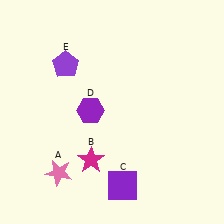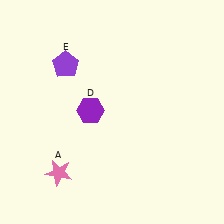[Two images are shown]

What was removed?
The magenta star (B), the purple square (C) were removed in Image 2.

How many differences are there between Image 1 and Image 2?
There are 2 differences between the two images.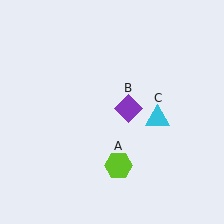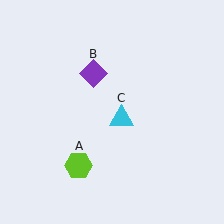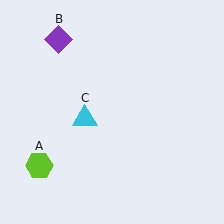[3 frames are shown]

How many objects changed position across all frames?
3 objects changed position: lime hexagon (object A), purple diamond (object B), cyan triangle (object C).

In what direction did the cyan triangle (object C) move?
The cyan triangle (object C) moved left.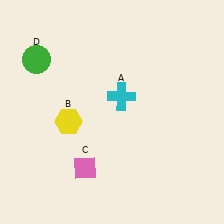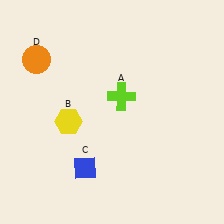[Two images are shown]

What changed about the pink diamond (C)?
In Image 1, C is pink. In Image 2, it changed to blue.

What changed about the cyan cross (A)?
In Image 1, A is cyan. In Image 2, it changed to lime.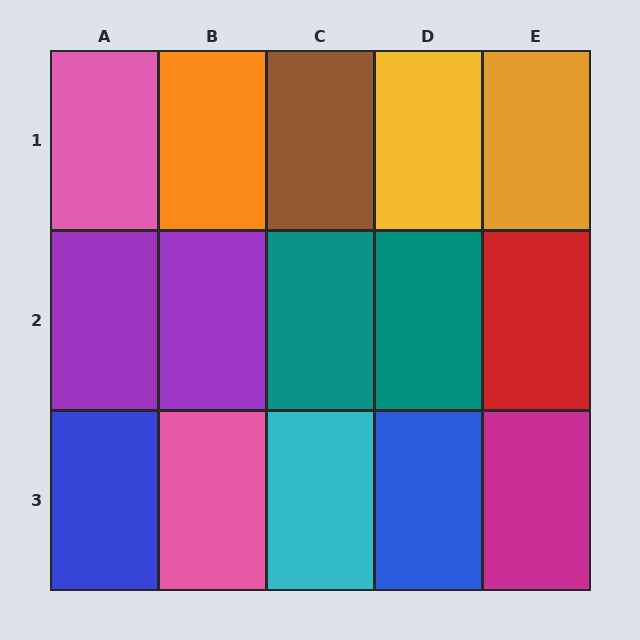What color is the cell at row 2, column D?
Teal.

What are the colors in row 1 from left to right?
Pink, orange, brown, yellow, orange.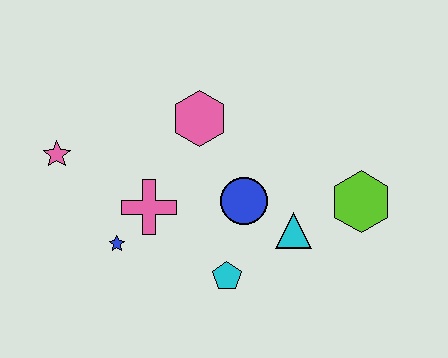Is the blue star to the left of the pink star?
No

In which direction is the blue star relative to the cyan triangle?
The blue star is to the left of the cyan triangle.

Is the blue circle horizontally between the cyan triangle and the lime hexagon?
No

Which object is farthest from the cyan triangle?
The pink star is farthest from the cyan triangle.